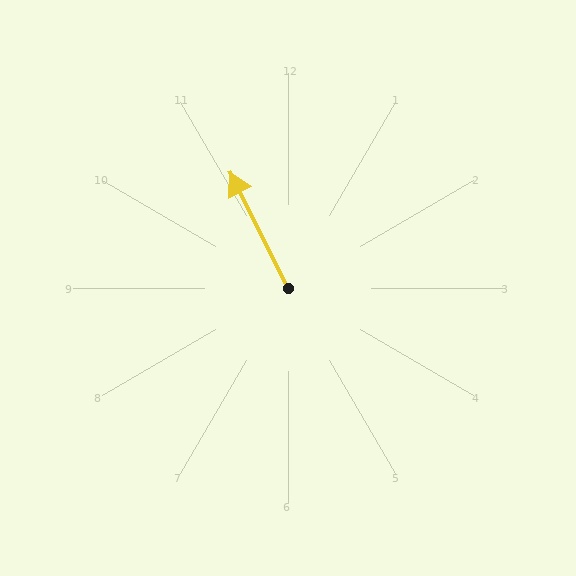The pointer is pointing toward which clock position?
Roughly 11 o'clock.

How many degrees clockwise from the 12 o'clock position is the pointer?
Approximately 333 degrees.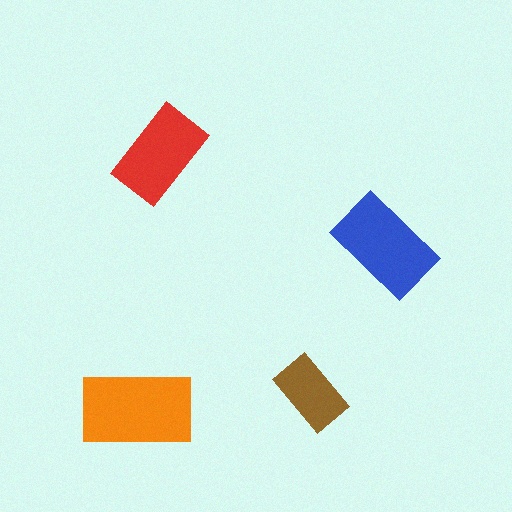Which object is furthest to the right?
The blue rectangle is rightmost.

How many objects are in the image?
There are 4 objects in the image.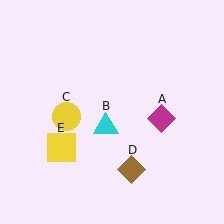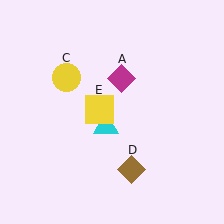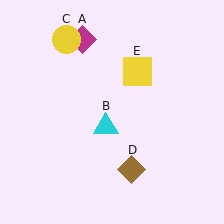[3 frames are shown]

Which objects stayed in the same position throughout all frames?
Cyan triangle (object B) and brown diamond (object D) remained stationary.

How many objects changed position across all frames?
3 objects changed position: magenta diamond (object A), yellow circle (object C), yellow square (object E).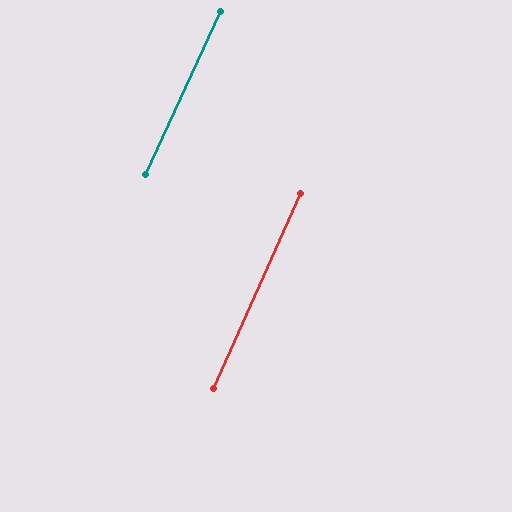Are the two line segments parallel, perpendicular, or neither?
Parallel — their directions differ by only 0.4°.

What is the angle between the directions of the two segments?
Approximately 0 degrees.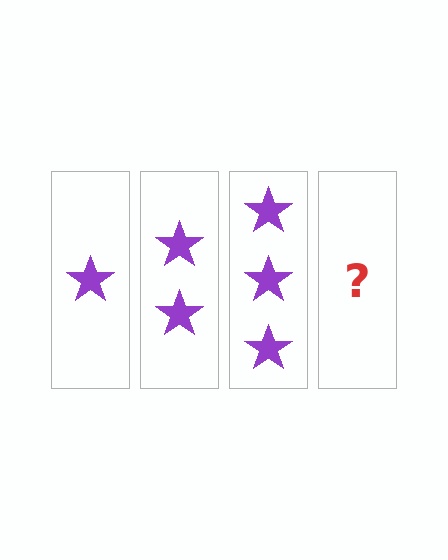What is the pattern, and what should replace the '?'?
The pattern is that each step adds one more star. The '?' should be 4 stars.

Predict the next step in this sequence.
The next step is 4 stars.